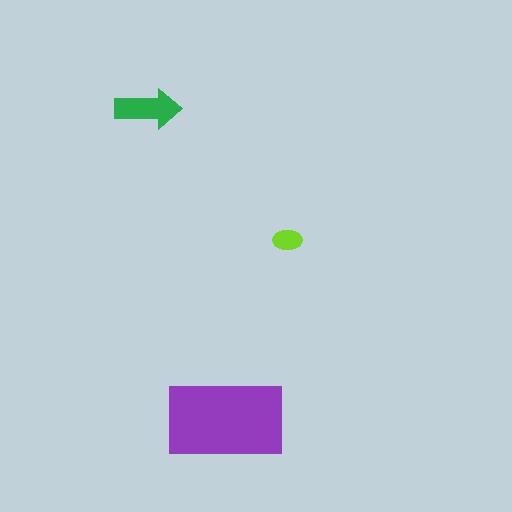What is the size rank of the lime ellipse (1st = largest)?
3rd.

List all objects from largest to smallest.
The purple rectangle, the green arrow, the lime ellipse.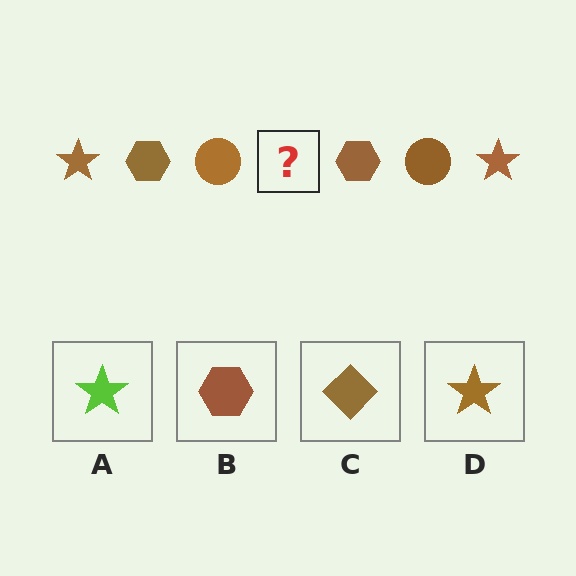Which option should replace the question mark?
Option D.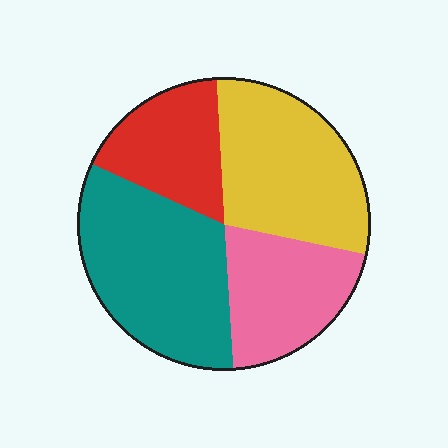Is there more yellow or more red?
Yellow.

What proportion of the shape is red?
Red takes up between a sixth and a third of the shape.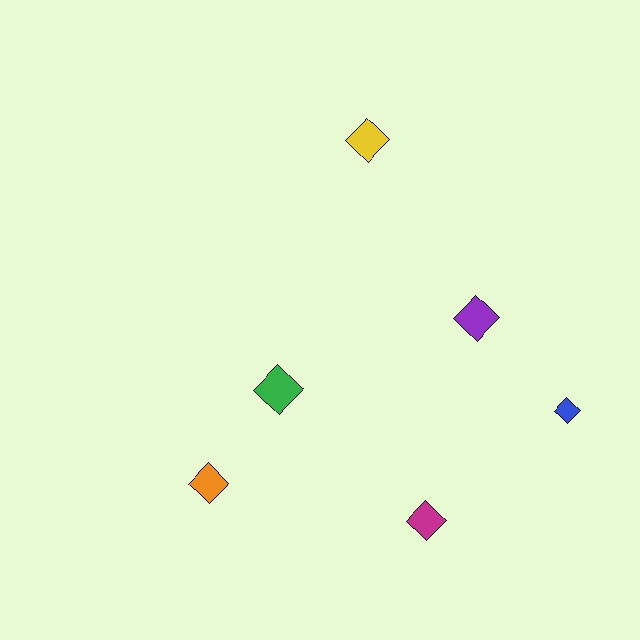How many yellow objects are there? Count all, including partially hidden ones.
There is 1 yellow object.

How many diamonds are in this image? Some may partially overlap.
There are 6 diamonds.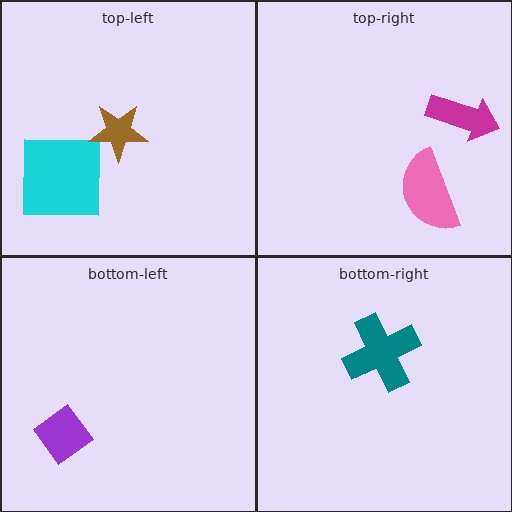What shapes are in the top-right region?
The pink semicircle, the magenta arrow.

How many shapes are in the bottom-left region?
1.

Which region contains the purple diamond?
The bottom-left region.